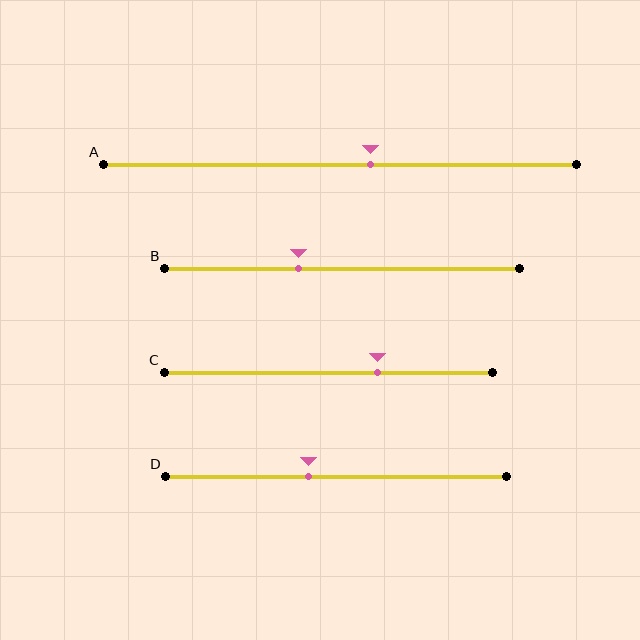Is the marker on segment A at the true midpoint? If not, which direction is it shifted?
No, the marker on segment A is shifted to the right by about 6% of the segment length.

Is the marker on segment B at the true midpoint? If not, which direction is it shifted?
No, the marker on segment B is shifted to the left by about 12% of the segment length.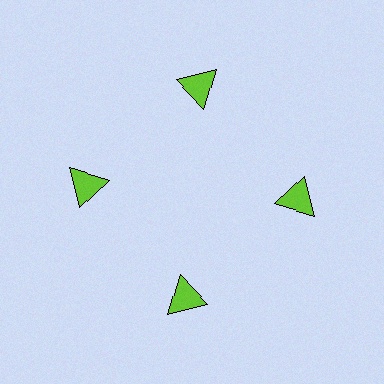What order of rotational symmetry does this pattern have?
This pattern has 4-fold rotational symmetry.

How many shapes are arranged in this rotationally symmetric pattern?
There are 4 shapes, arranged in 4 groups of 1.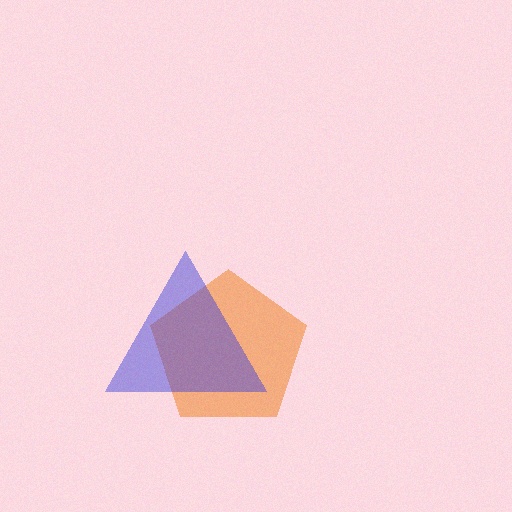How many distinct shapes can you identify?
There are 2 distinct shapes: an orange pentagon, a blue triangle.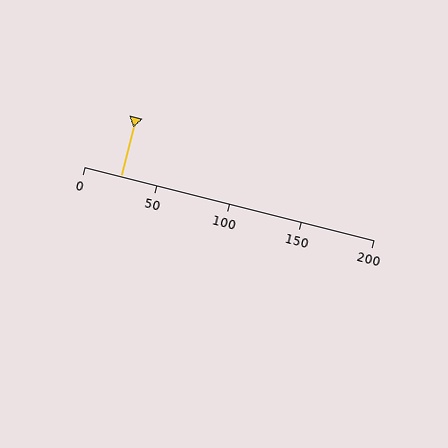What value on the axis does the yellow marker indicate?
The marker indicates approximately 25.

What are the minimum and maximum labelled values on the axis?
The axis runs from 0 to 200.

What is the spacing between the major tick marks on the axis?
The major ticks are spaced 50 apart.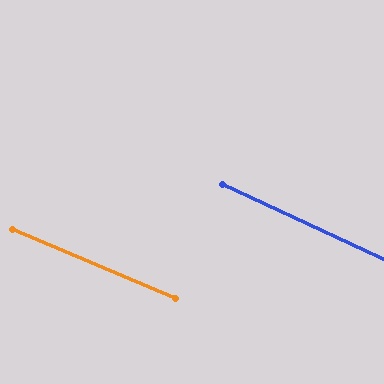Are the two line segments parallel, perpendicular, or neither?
Parallel — their directions differ by only 1.8°.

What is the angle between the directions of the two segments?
Approximately 2 degrees.